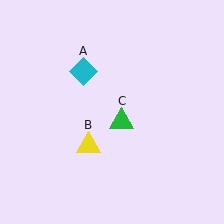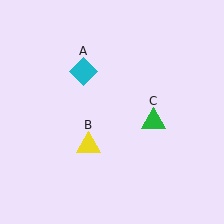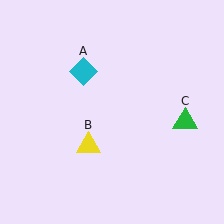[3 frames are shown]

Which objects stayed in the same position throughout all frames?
Cyan diamond (object A) and yellow triangle (object B) remained stationary.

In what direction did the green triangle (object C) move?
The green triangle (object C) moved right.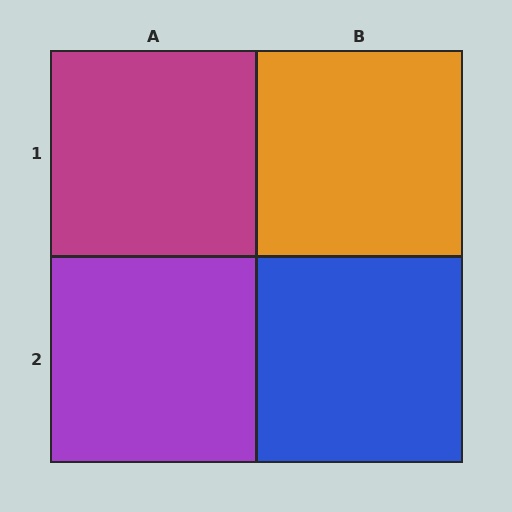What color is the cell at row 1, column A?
Magenta.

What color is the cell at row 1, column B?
Orange.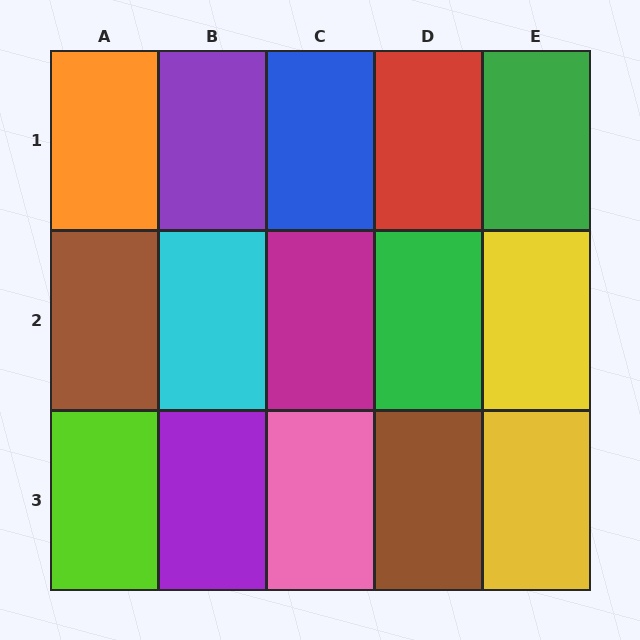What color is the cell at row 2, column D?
Green.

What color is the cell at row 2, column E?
Yellow.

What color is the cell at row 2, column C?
Magenta.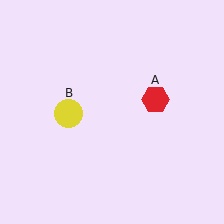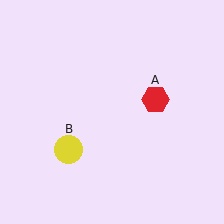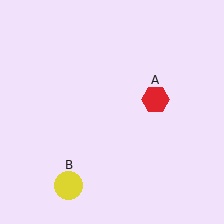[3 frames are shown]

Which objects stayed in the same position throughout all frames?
Red hexagon (object A) remained stationary.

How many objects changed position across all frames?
1 object changed position: yellow circle (object B).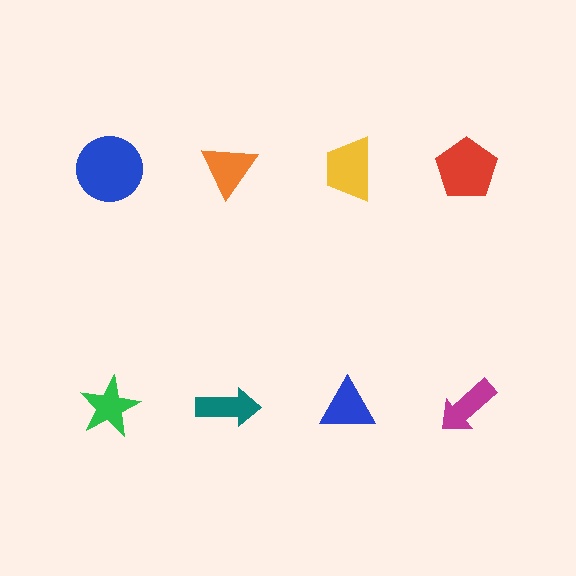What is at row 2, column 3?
A blue triangle.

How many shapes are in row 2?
4 shapes.